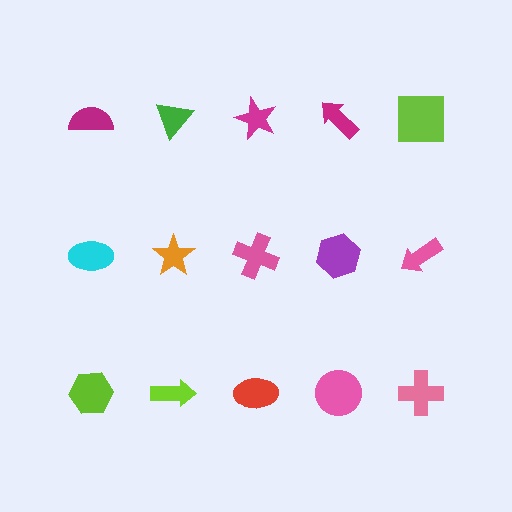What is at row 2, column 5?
A pink arrow.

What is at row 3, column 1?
A lime hexagon.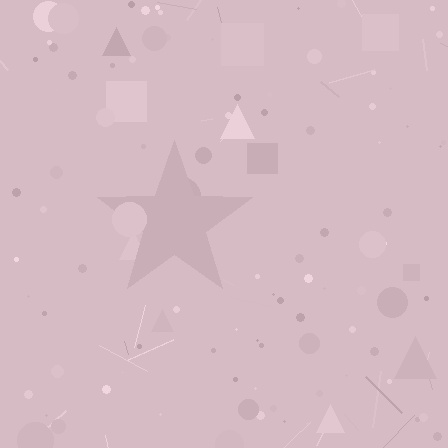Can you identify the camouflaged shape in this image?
The camouflaged shape is a star.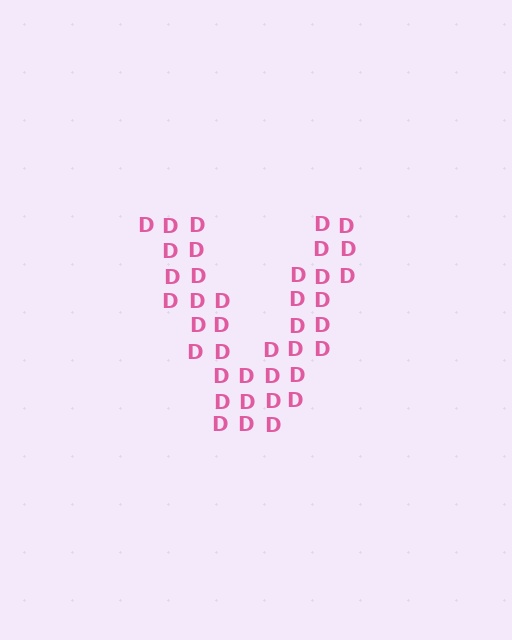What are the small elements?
The small elements are letter D's.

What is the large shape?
The large shape is the letter V.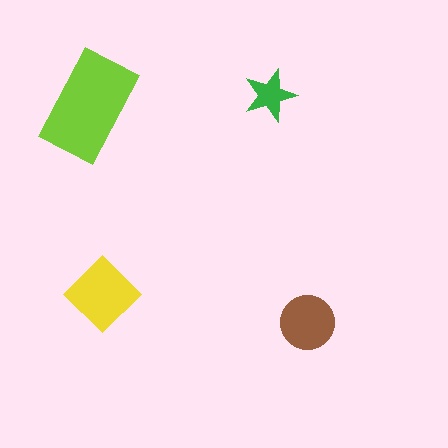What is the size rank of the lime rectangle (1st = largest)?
1st.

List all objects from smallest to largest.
The green star, the brown circle, the yellow diamond, the lime rectangle.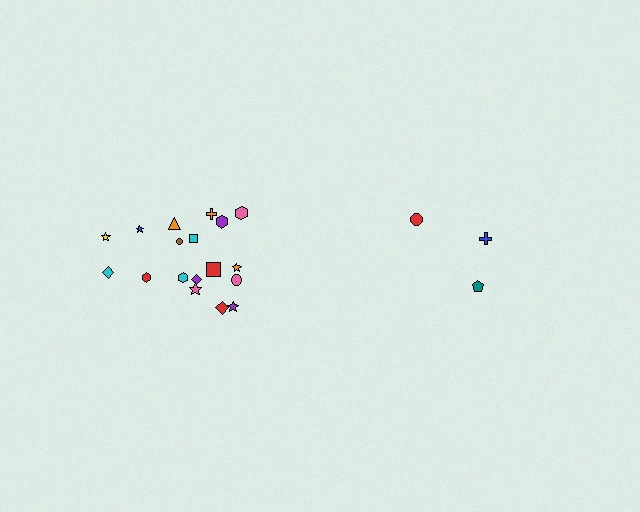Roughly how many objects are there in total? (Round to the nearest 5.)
Roughly 20 objects in total.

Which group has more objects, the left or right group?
The left group.